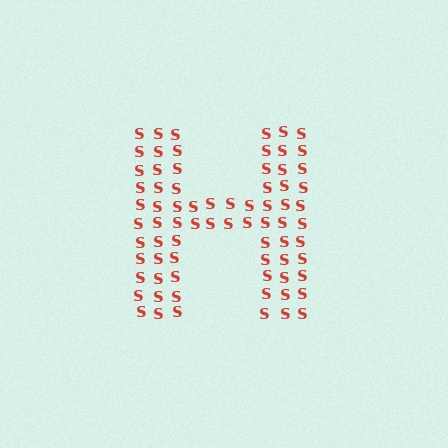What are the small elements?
The small elements are letter S's.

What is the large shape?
The large shape is the letter H.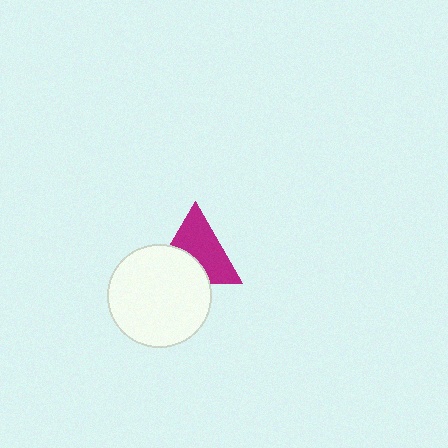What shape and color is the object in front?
The object in front is a white circle.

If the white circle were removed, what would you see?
You would see the complete magenta triangle.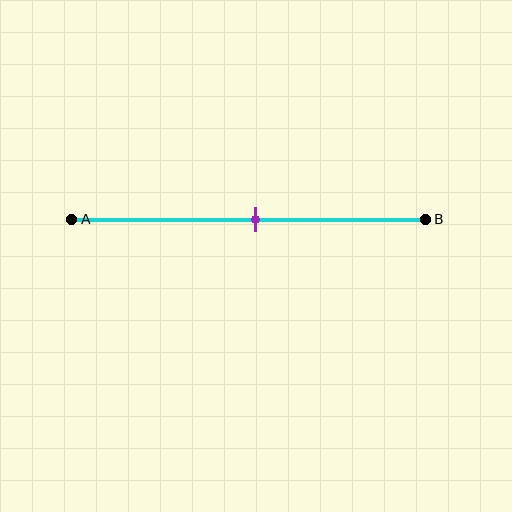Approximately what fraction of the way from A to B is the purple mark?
The purple mark is approximately 50% of the way from A to B.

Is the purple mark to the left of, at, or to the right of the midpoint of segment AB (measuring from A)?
The purple mark is approximately at the midpoint of segment AB.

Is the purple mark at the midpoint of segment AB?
Yes, the mark is approximately at the midpoint.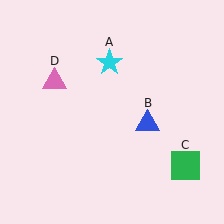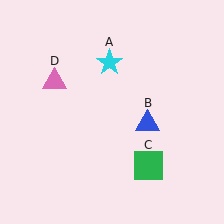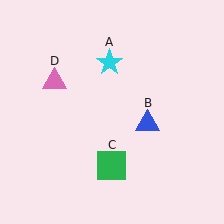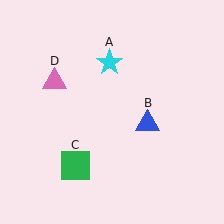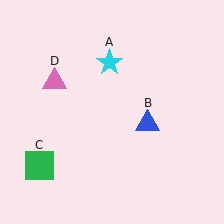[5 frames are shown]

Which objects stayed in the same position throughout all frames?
Cyan star (object A) and blue triangle (object B) and pink triangle (object D) remained stationary.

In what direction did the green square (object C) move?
The green square (object C) moved left.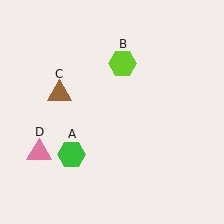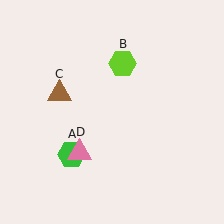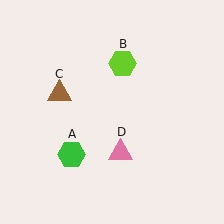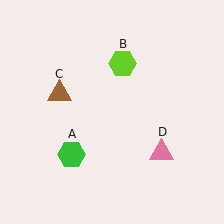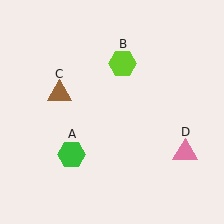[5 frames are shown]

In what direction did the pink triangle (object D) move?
The pink triangle (object D) moved right.